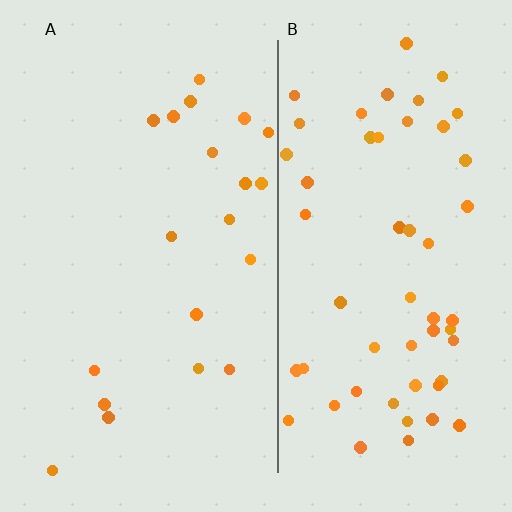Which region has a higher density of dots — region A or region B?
B (the right).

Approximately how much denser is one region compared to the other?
Approximately 2.8× — region B over region A.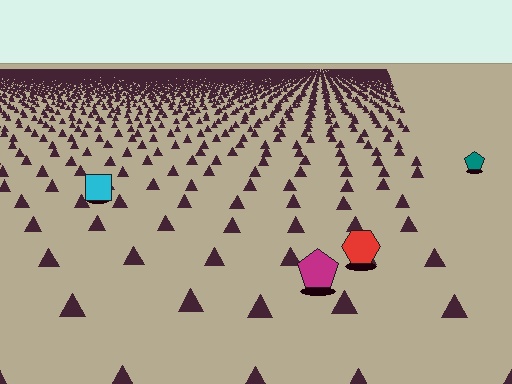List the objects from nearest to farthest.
From nearest to farthest: the magenta pentagon, the red hexagon, the cyan square, the teal pentagon.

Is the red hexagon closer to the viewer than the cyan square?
Yes. The red hexagon is closer — you can tell from the texture gradient: the ground texture is coarser near it.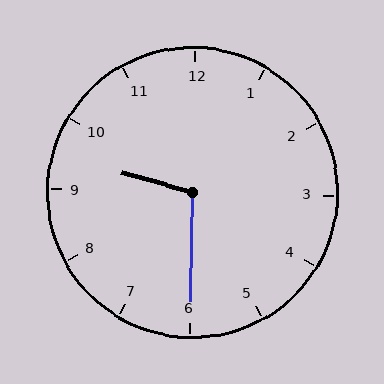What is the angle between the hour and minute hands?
Approximately 105 degrees.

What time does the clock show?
9:30.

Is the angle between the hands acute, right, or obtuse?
It is obtuse.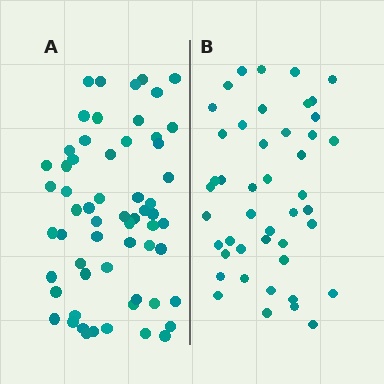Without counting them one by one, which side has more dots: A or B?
Region A (the left region) has more dots.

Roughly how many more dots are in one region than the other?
Region A has approximately 15 more dots than region B.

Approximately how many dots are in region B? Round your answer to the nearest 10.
About 40 dots. (The exact count is 45, which rounds to 40.)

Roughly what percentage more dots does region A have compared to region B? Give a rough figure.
About 35% more.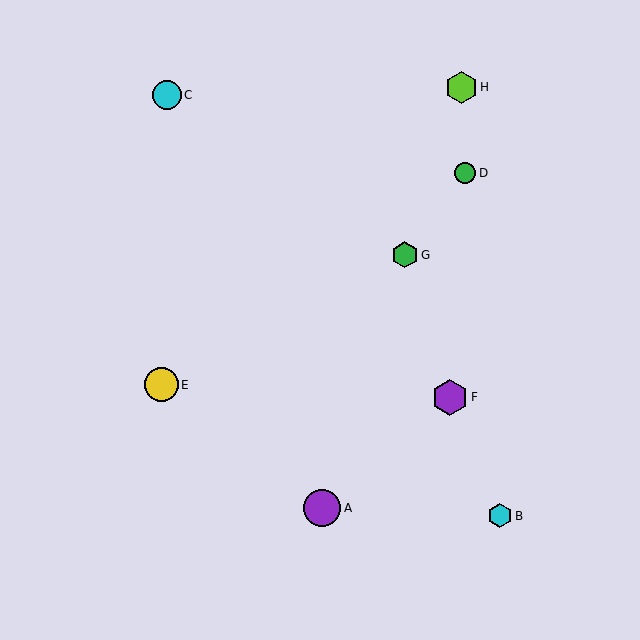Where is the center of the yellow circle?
The center of the yellow circle is at (162, 385).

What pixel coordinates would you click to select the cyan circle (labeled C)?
Click at (167, 95) to select the cyan circle C.